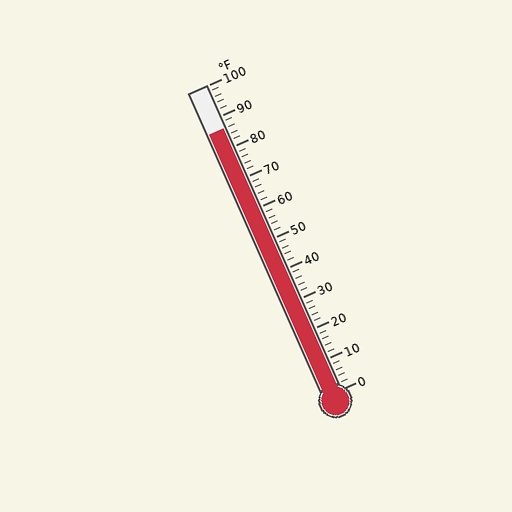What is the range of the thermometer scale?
The thermometer scale ranges from 0°F to 100°F.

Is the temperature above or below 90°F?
The temperature is below 90°F.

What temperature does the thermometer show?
The thermometer shows approximately 86°F.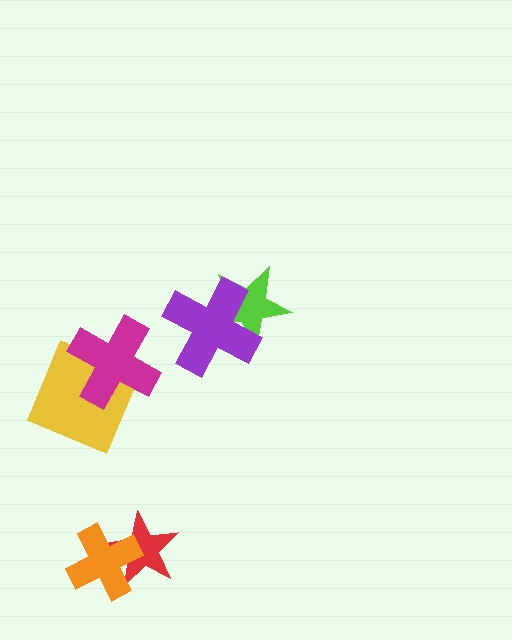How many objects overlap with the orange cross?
1 object overlaps with the orange cross.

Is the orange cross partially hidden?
No, no other shape covers it.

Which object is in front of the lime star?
The purple cross is in front of the lime star.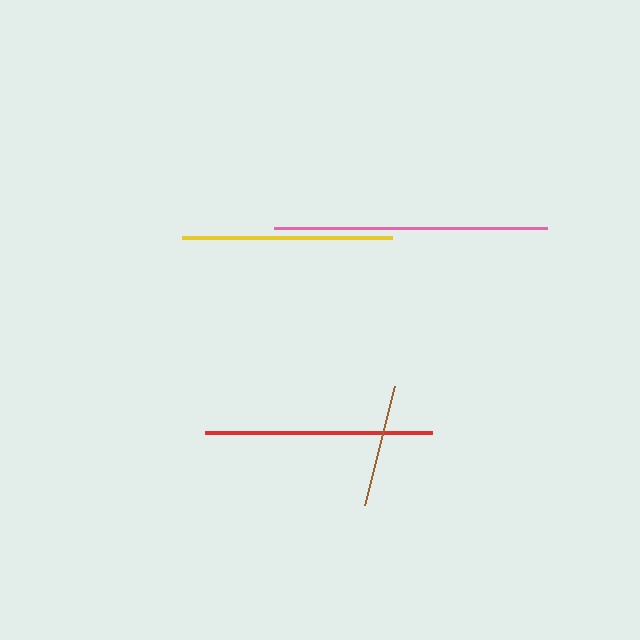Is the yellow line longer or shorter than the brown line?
The yellow line is longer than the brown line.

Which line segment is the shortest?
The brown line is the shortest at approximately 123 pixels.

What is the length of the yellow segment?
The yellow segment is approximately 211 pixels long.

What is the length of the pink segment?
The pink segment is approximately 274 pixels long.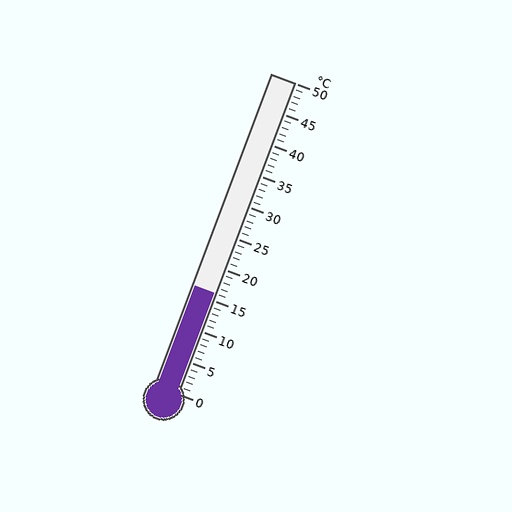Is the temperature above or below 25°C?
The temperature is below 25°C.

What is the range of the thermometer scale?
The thermometer scale ranges from 0°C to 50°C.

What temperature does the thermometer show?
The thermometer shows approximately 16°C.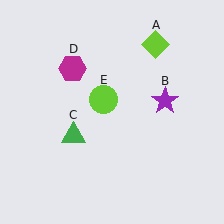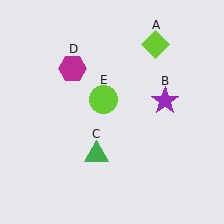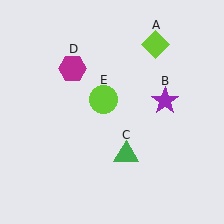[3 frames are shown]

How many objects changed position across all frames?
1 object changed position: green triangle (object C).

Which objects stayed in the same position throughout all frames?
Lime diamond (object A) and purple star (object B) and magenta hexagon (object D) and lime circle (object E) remained stationary.